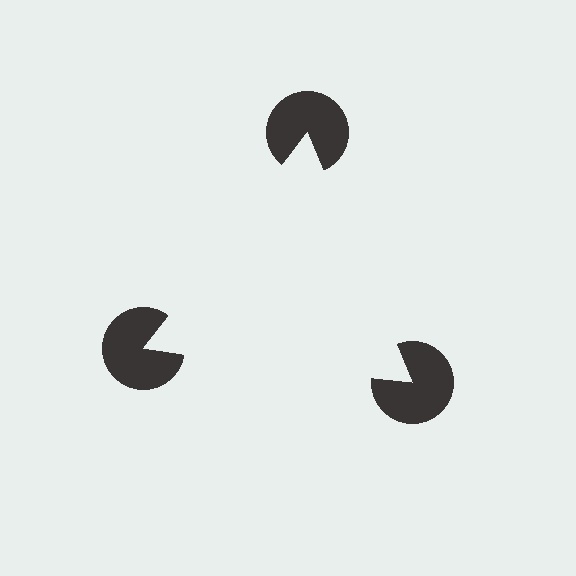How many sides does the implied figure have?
3 sides.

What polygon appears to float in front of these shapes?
An illusory triangle — its edges are inferred from the aligned wedge cuts in the pac-man discs, not physically drawn.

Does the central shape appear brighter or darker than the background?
It typically appears slightly brighter than the background, even though no actual brightness change is drawn.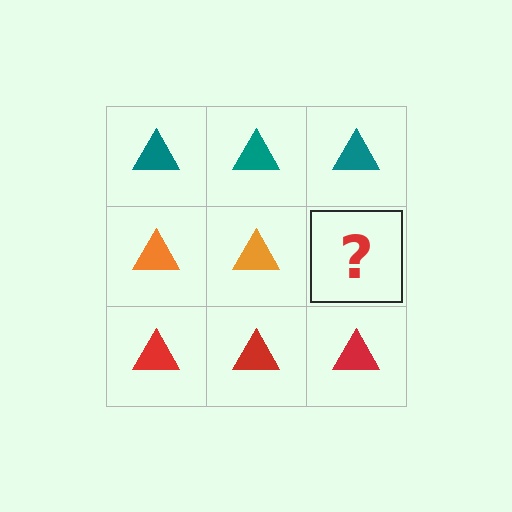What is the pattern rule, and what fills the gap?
The rule is that each row has a consistent color. The gap should be filled with an orange triangle.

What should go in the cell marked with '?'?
The missing cell should contain an orange triangle.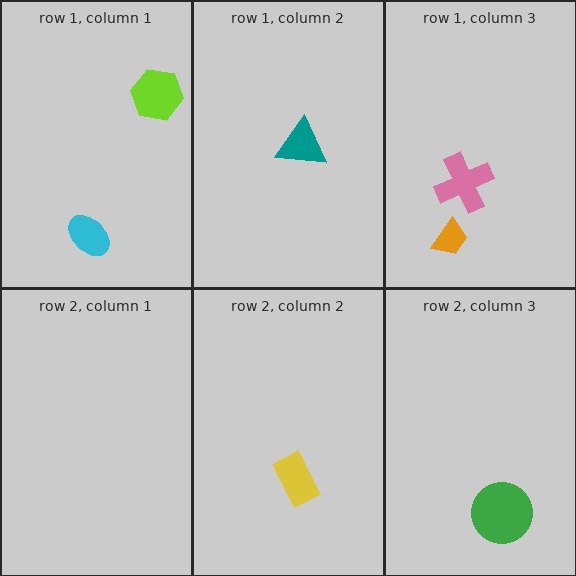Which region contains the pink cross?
The row 1, column 3 region.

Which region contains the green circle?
The row 2, column 3 region.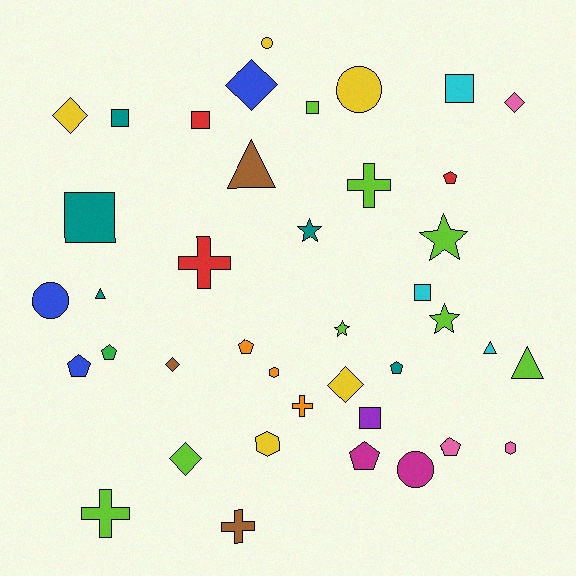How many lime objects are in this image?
There are 8 lime objects.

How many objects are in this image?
There are 40 objects.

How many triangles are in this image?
There are 4 triangles.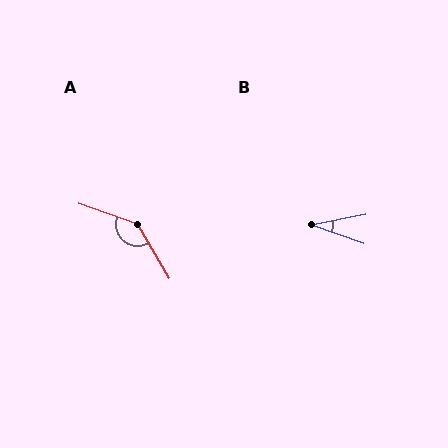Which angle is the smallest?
B, at approximately 30 degrees.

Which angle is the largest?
A, at approximately 140 degrees.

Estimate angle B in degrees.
Approximately 30 degrees.